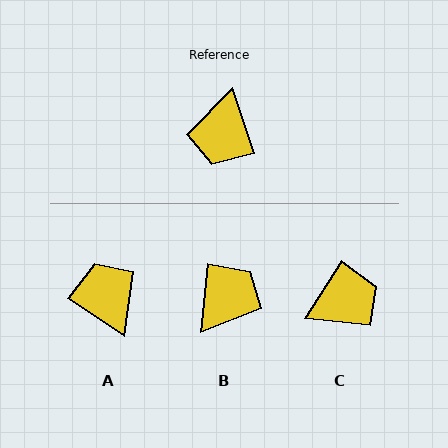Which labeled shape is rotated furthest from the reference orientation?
B, about 156 degrees away.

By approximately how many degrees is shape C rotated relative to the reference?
Approximately 129 degrees counter-clockwise.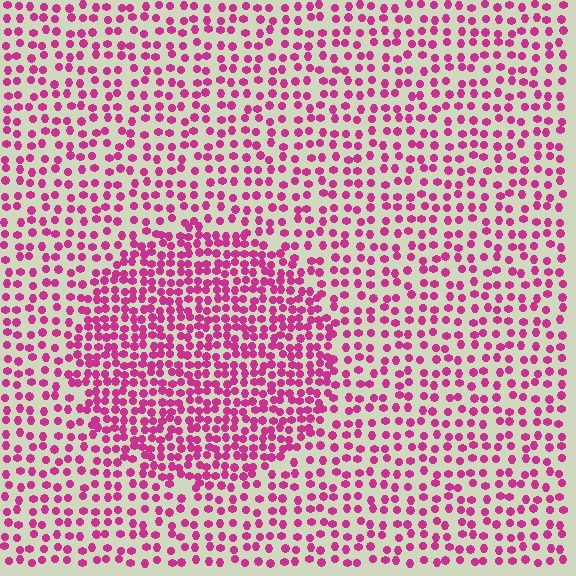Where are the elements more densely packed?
The elements are more densely packed inside the circle boundary.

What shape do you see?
I see a circle.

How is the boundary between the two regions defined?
The boundary is defined by a change in element density (approximately 1.9x ratio). All elements are the same color, size, and shape.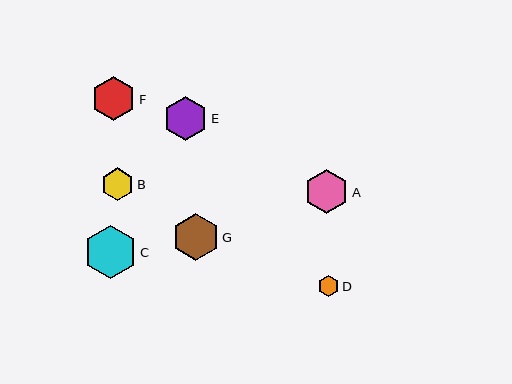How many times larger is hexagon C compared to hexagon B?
Hexagon C is approximately 1.6 times the size of hexagon B.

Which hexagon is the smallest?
Hexagon D is the smallest with a size of approximately 21 pixels.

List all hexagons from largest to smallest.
From largest to smallest: C, G, A, F, E, B, D.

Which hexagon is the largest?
Hexagon C is the largest with a size of approximately 52 pixels.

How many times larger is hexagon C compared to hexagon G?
Hexagon C is approximately 1.1 times the size of hexagon G.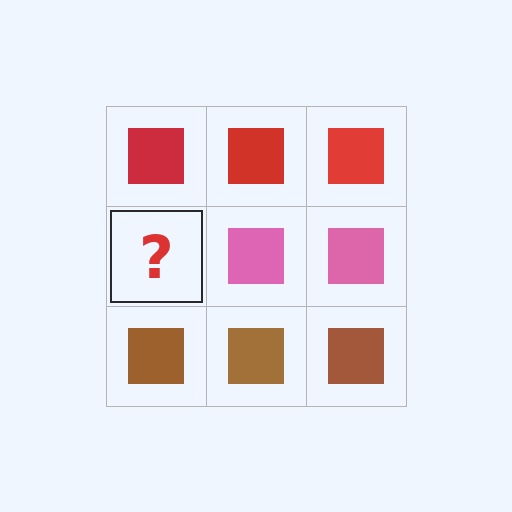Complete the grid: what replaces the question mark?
The question mark should be replaced with a pink square.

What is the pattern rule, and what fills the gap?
The rule is that each row has a consistent color. The gap should be filled with a pink square.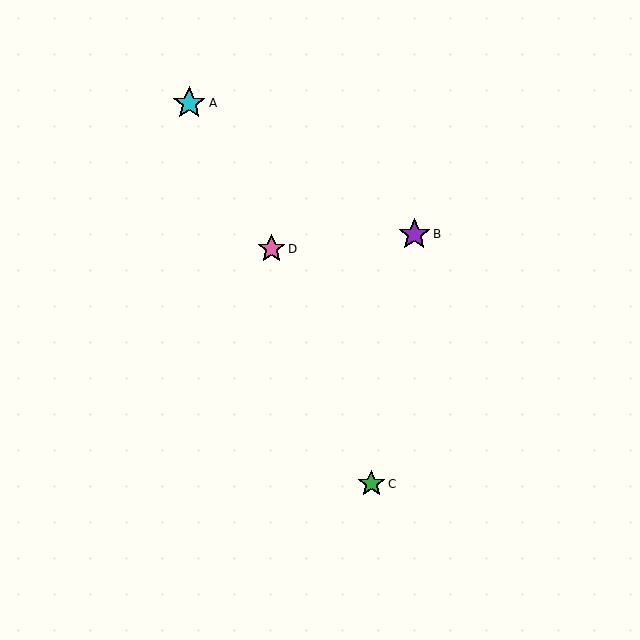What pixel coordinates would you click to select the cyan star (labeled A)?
Click at (189, 103) to select the cyan star A.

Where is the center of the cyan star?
The center of the cyan star is at (189, 103).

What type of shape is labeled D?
Shape D is a pink star.